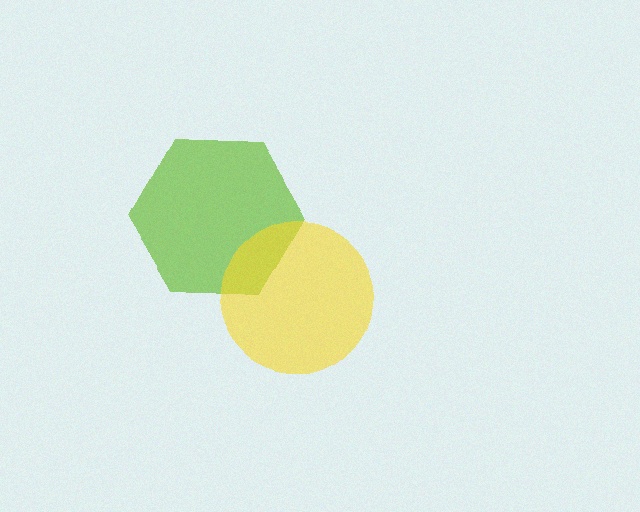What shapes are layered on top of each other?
The layered shapes are: a lime hexagon, a yellow circle.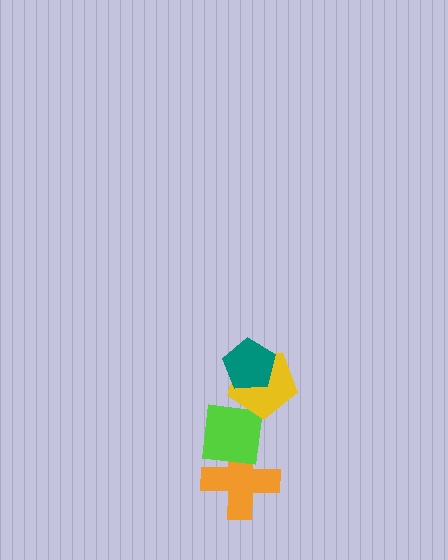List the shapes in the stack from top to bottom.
From top to bottom: the teal pentagon, the yellow pentagon, the lime square, the orange cross.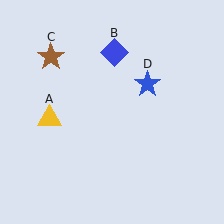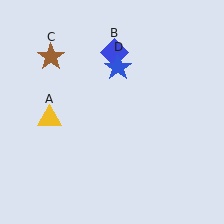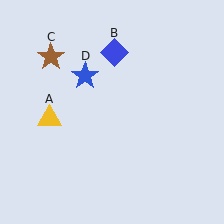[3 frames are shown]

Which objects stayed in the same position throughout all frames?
Yellow triangle (object A) and blue diamond (object B) and brown star (object C) remained stationary.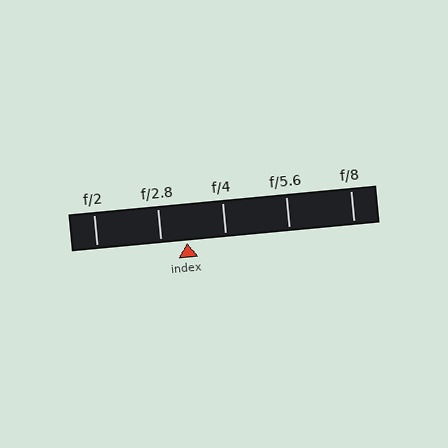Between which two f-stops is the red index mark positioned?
The index mark is between f/2.8 and f/4.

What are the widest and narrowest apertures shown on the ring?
The widest aperture shown is f/2 and the narrowest is f/8.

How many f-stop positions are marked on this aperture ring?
There are 5 f-stop positions marked.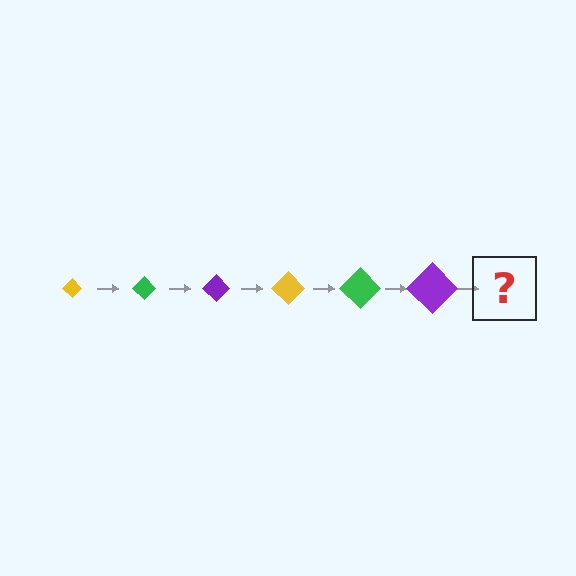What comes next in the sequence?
The next element should be a yellow diamond, larger than the previous one.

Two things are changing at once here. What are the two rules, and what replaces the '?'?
The two rules are that the diamond grows larger each step and the color cycles through yellow, green, and purple. The '?' should be a yellow diamond, larger than the previous one.